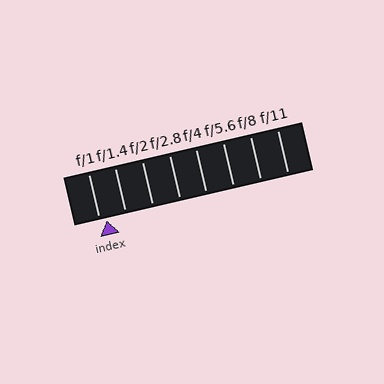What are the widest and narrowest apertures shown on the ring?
The widest aperture shown is f/1 and the narrowest is f/11.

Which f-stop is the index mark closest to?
The index mark is closest to f/1.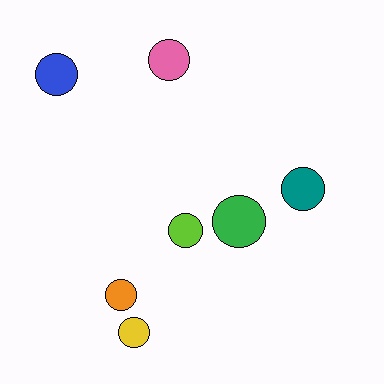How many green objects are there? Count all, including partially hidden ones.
There is 1 green object.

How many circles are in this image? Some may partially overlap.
There are 7 circles.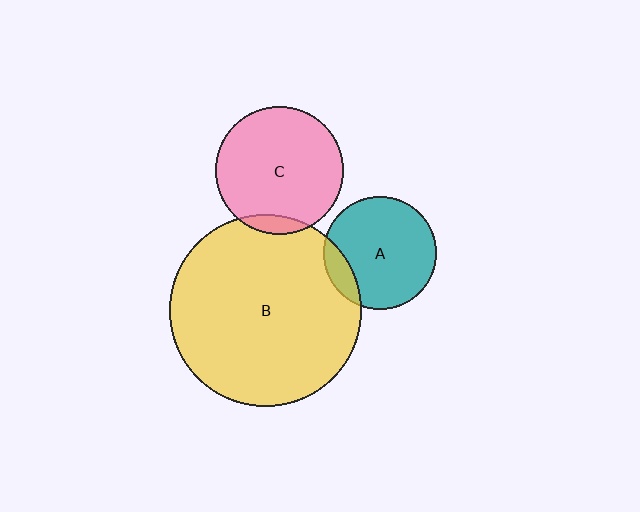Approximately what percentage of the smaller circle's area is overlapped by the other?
Approximately 15%.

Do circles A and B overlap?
Yes.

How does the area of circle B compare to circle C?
Approximately 2.2 times.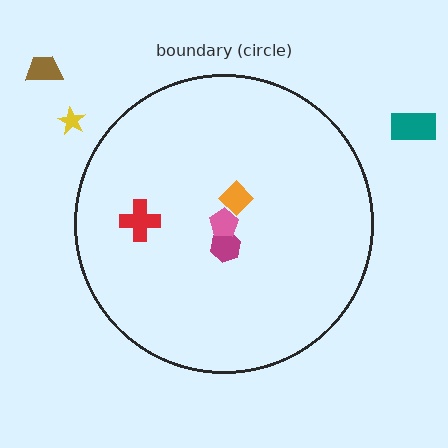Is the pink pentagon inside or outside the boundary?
Inside.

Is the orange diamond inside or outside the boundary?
Inside.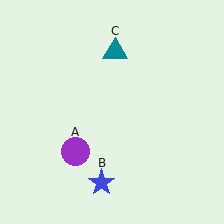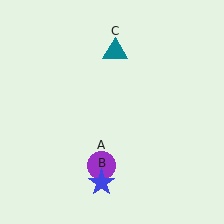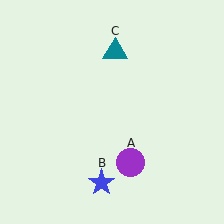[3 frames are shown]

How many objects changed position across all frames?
1 object changed position: purple circle (object A).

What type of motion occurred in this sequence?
The purple circle (object A) rotated counterclockwise around the center of the scene.